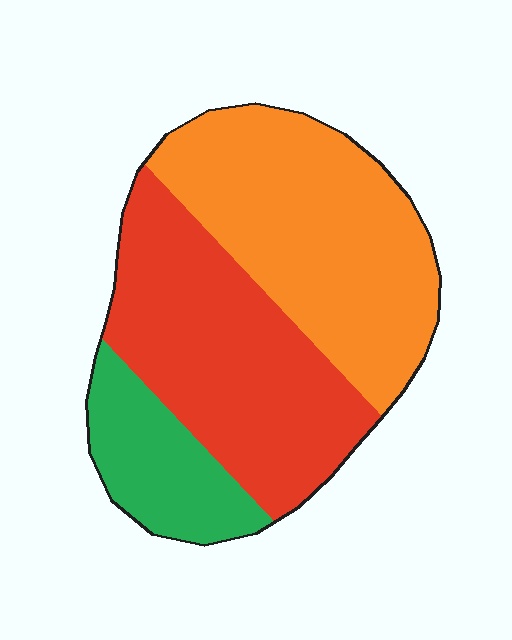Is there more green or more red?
Red.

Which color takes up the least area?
Green, at roughly 15%.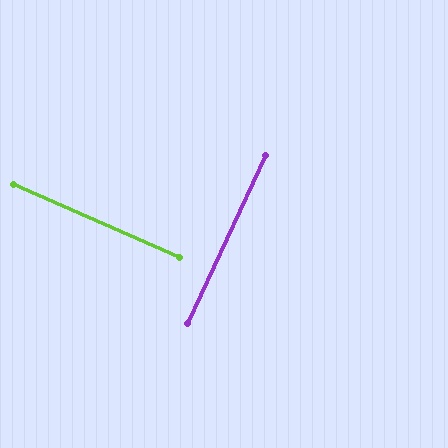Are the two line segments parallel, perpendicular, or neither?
Perpendicular — they meet at approximately 89°.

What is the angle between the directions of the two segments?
Approximately 89 degrees.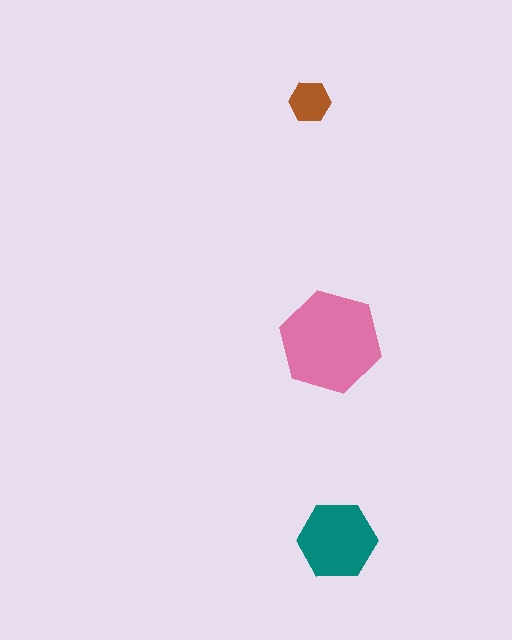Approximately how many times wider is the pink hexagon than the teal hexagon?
About 1.5 times wider.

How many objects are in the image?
There are 3 objects in the image.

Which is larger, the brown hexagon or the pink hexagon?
The pink one.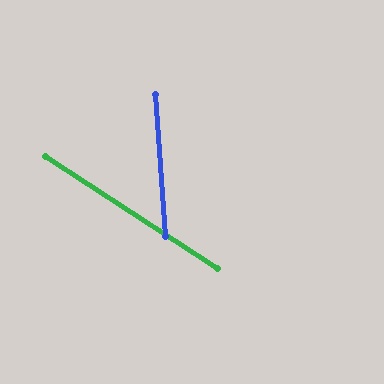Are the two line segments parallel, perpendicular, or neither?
Neither parallel nor perpendicular — they differ by about 53°.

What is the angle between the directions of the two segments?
Approximately 53 degrees.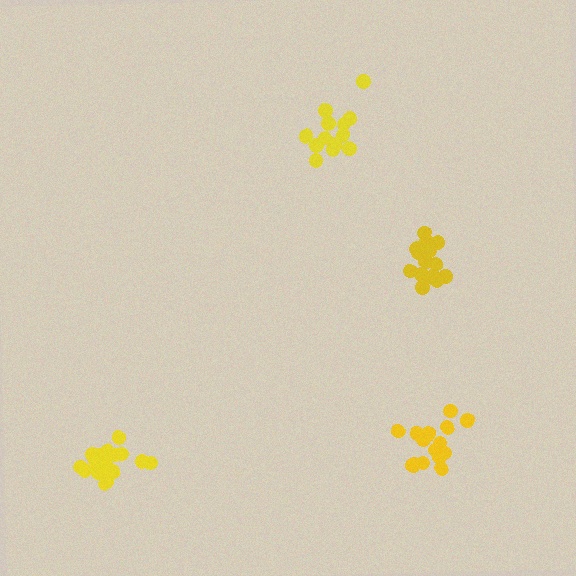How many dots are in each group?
Group 1: 19 dots, Group 2: 16 dots, Group 3: 17 dots, Group 4: 14 dots (66 total).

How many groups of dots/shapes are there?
There are 4 groups.